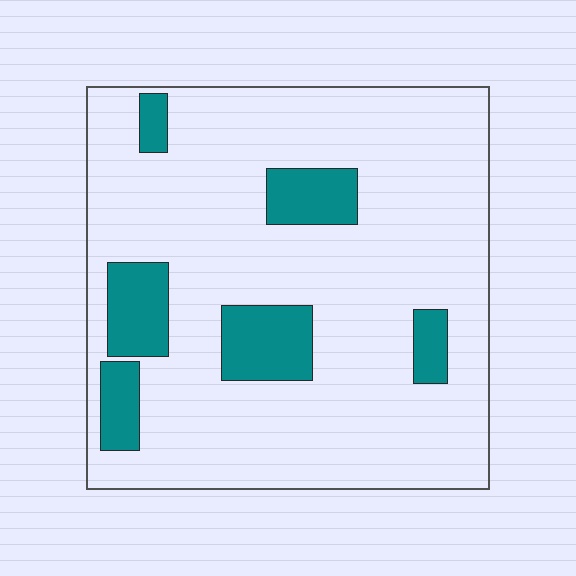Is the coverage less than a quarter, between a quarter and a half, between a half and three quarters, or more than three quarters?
Less than a quarter.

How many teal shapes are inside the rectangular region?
6.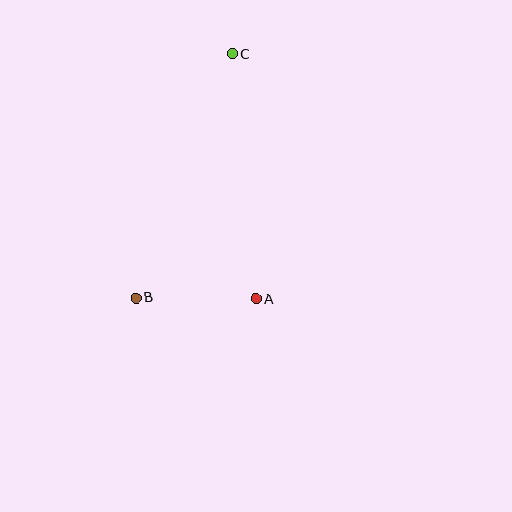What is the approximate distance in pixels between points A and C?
The distance between A and C is approximately 246 pixels.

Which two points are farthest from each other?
Points B and C are farthest from each other.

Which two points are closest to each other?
Points A and B are closest to each other.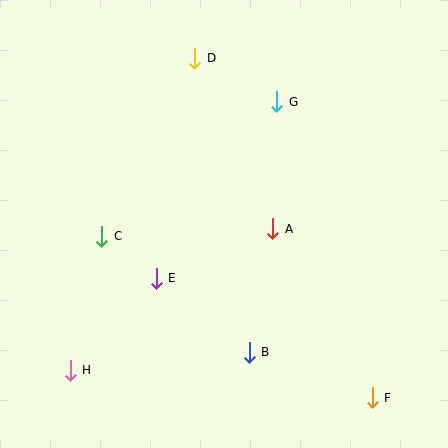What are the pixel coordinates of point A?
Point A is at (273, 229).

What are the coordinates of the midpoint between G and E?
The midpoint between G and E is at (216, 190).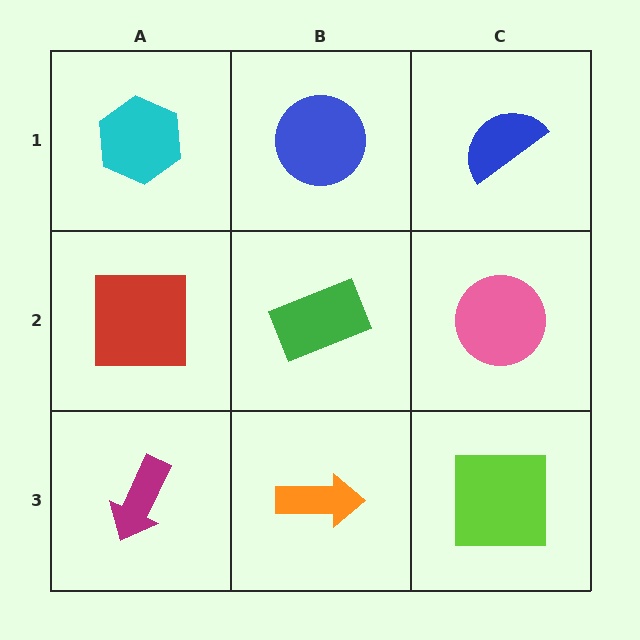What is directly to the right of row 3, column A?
An orange arrow.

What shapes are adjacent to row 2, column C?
A blue semicircle (row 1, column C), a lime square (row 3, column C), a green rectangle (row 2, column B).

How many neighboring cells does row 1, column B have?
3.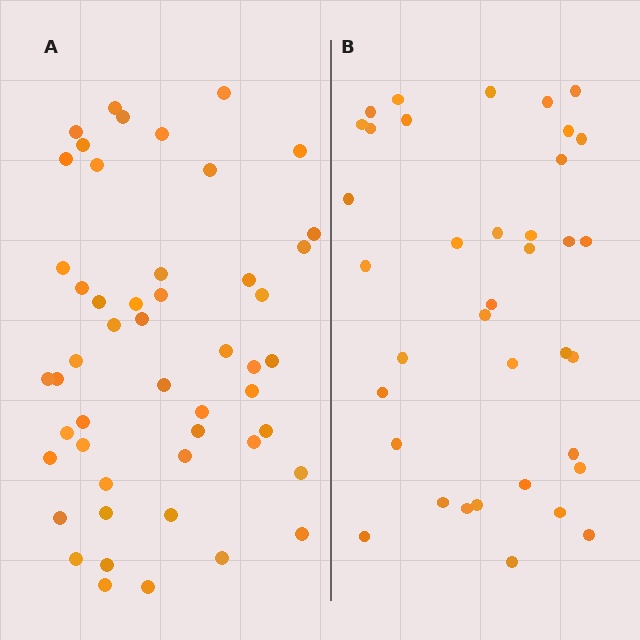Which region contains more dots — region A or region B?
Region A (the left region) has more dots.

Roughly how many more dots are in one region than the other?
Region A has approximately 15 more dots than region B.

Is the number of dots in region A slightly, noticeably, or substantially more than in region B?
Region A has noticeably more, but not dramatically so. The ratio is roughly 1.4 to 1.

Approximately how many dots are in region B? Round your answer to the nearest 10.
About 40 dots. (The exact count is 37, which rounds to 40.)